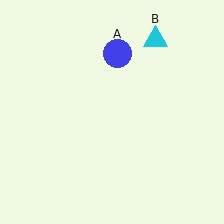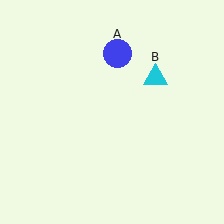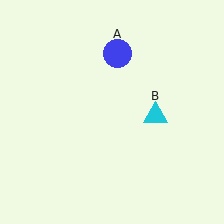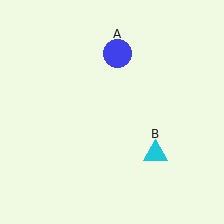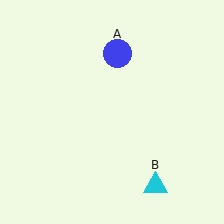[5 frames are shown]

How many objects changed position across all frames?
1 object changed position: cyan triangle (object B).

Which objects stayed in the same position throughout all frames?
Blue circle (object A) remained stationary.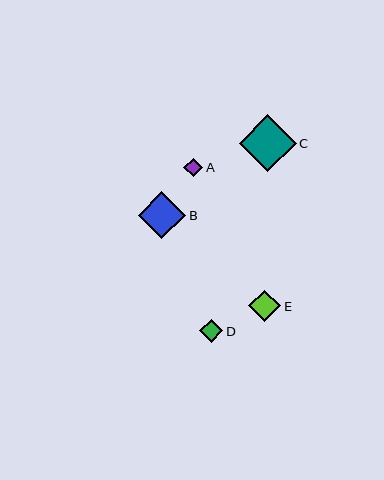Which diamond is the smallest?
Diamond A is the smallest with a size of approximately 19 pixels.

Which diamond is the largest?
Diamond C is the largest with a size of approximately 57 pixels.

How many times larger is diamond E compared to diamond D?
Diamond E is approximately 1.4 times the size of diamond D.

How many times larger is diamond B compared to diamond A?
Diamond B is approximately 2.5 times the size of diamond A.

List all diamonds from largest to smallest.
From largest to smallest: C, B, E, D, A.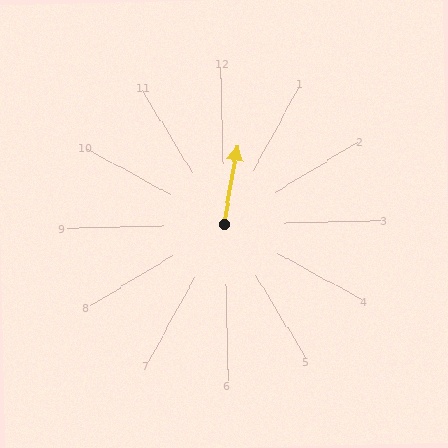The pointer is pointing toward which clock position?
Roughly 12 o'clock.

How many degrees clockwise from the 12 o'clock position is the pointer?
Approximately 11 degrees.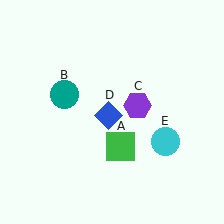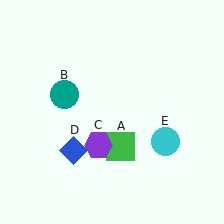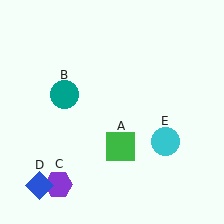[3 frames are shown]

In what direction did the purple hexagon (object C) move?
The purple hexagon (object C) moved down and to the left.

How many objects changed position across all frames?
2 objects changed position: purple hexagon (object C), blue diamond (object D).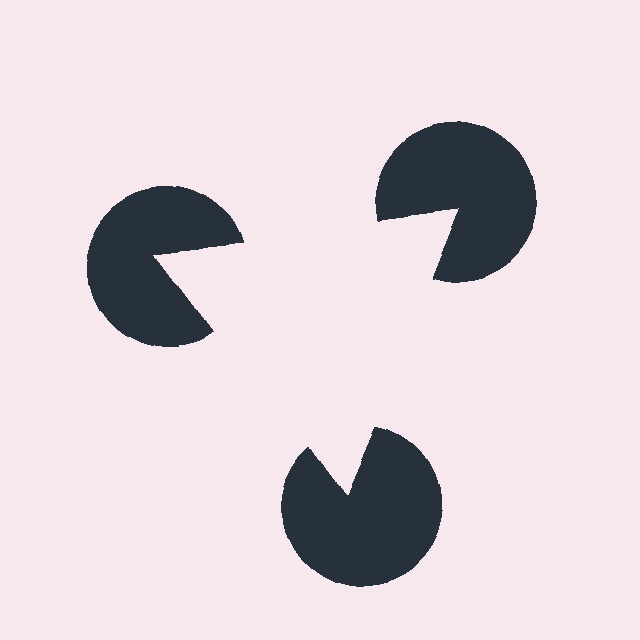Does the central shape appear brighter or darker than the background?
It typically appears slightly brighter than the background, even though no actual brightness change is drawn.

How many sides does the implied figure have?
3 sides.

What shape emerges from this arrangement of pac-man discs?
An illusory triangle — its edges are inferred from the aligned wedge cuts in the pac-man discs, not physically drawn.